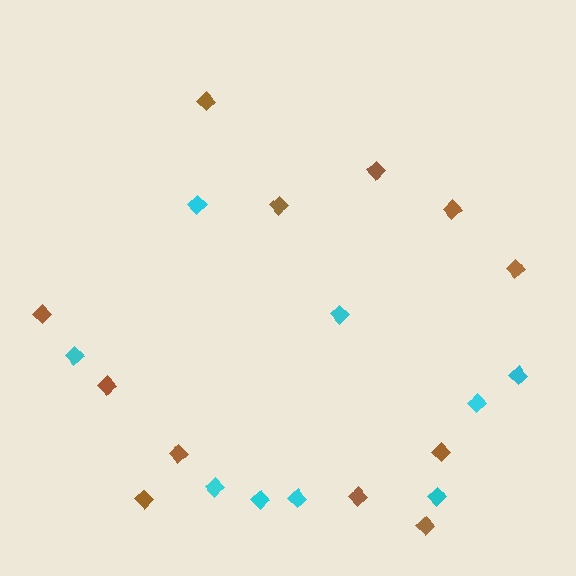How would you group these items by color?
There are 2 groups: one group of cyan diamonds (9) and one group of brown diamonds (12).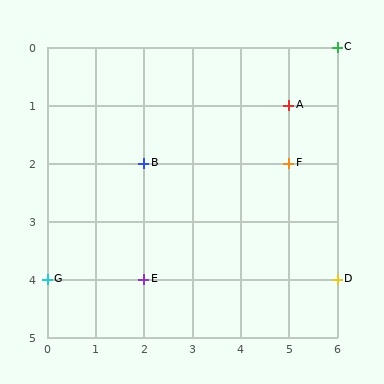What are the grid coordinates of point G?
Point G is at grid coordinates (0, 4).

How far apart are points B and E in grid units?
Points B and E are 2 rows apart.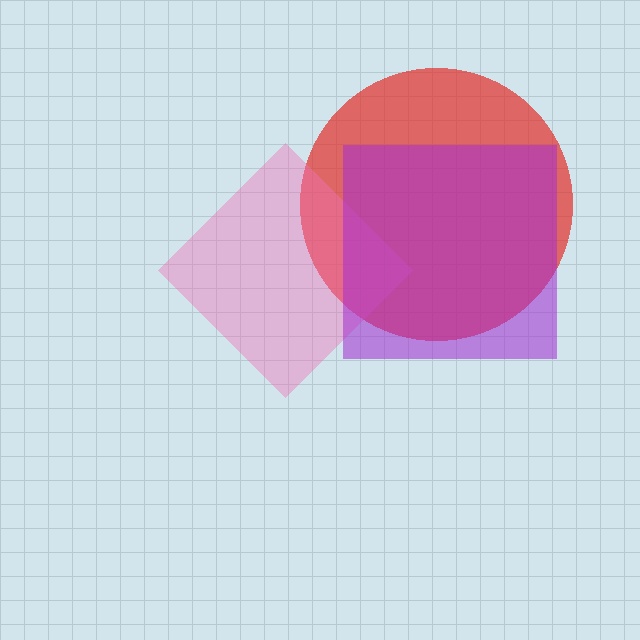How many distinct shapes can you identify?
There are 3 distinct shapes: a red circle, a pink diamond, a purple square.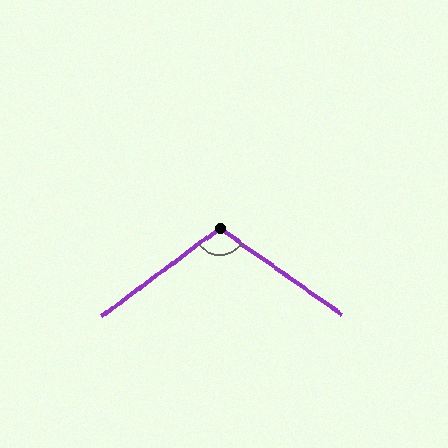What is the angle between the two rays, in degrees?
Approximately 108 degrees.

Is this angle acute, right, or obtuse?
It is obtuse.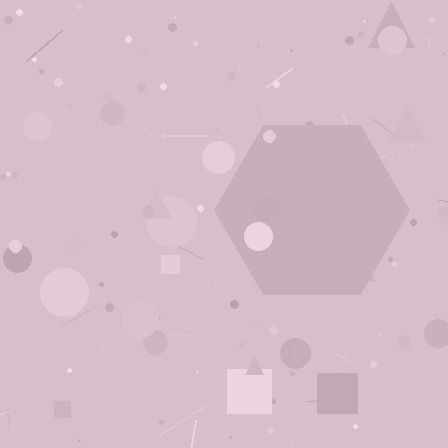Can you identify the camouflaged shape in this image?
The camouflaged shape is a hexagon.